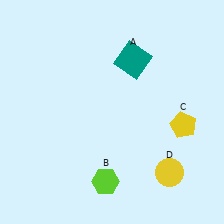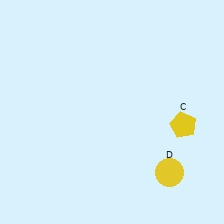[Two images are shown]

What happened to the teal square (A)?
The teal square (A) was removed in Image 2. It was in the top-right area of Image 1.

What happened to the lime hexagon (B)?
The lime hexagon (B) was removed in Image 2. It was in the bottom-left area of Image 1.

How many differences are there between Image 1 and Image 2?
There are 2 differences between the two images.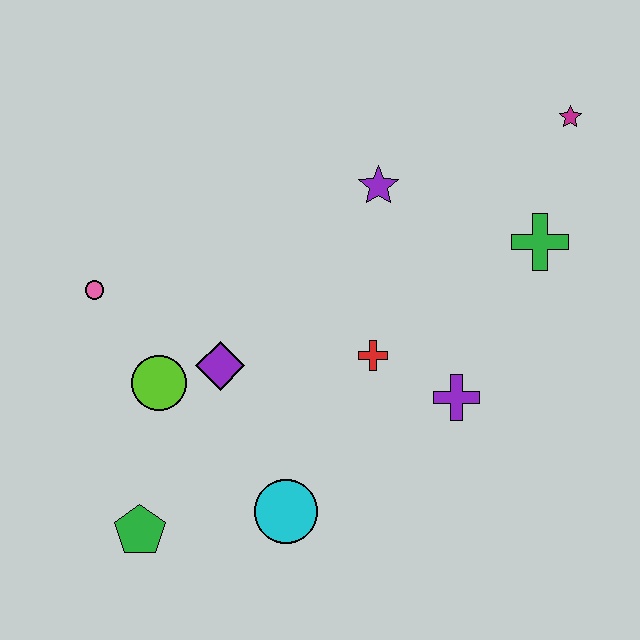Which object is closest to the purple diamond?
The lime circle is closest to the purple diamond.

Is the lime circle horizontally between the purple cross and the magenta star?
No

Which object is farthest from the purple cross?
The pink circle is farthest from the purple cross.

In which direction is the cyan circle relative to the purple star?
The cyan circle is below the purple star.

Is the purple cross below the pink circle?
Yes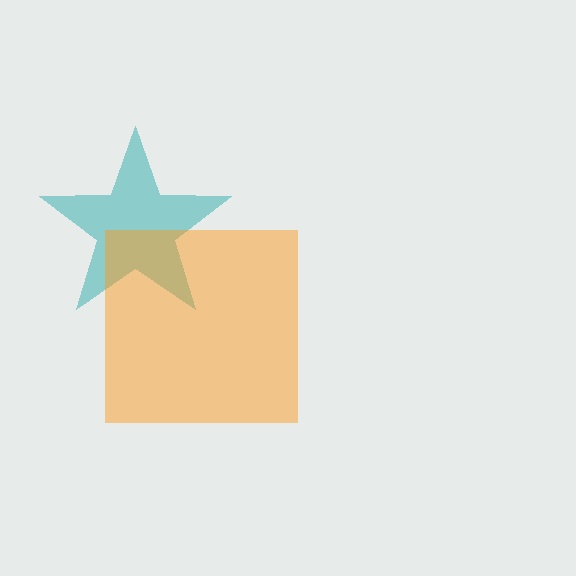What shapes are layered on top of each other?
The layered shapes are: a teal star, an orange square.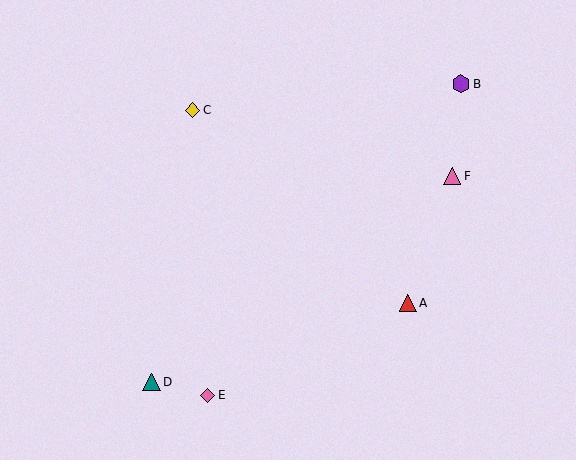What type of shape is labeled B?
Shape B is a purple hexagon.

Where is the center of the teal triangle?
The center of the teal triangle is at (151, 382).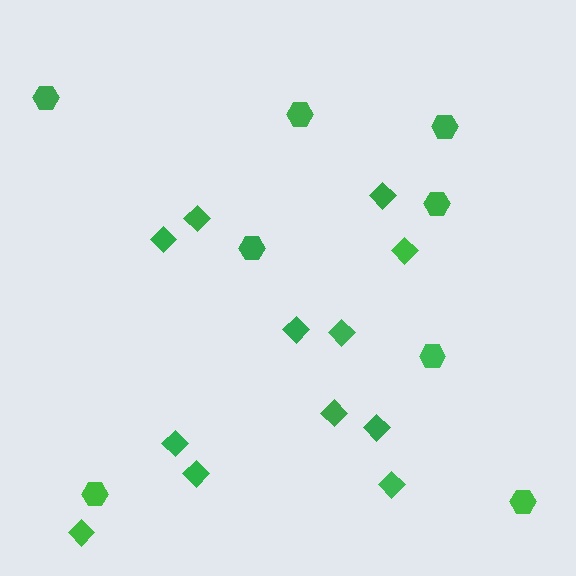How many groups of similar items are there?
There are 2 groups: one group of diamonds (12) and one group of hexagons (8).